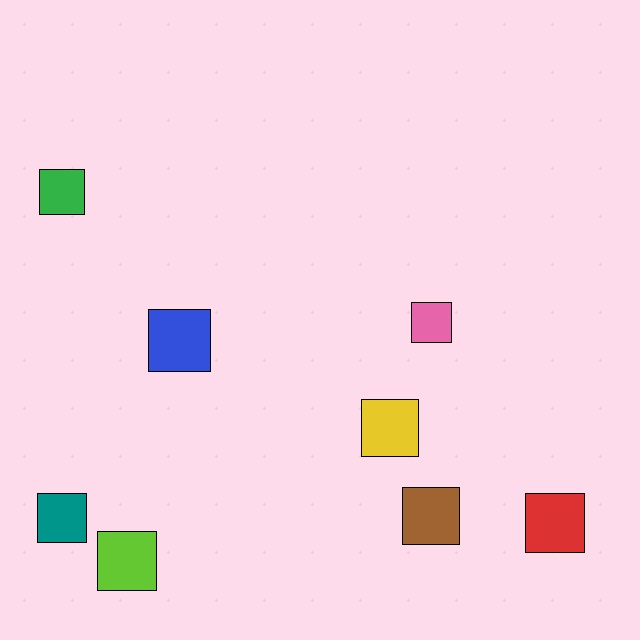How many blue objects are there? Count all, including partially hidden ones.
There is 1 blue object.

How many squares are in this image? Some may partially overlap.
There are 8 squares.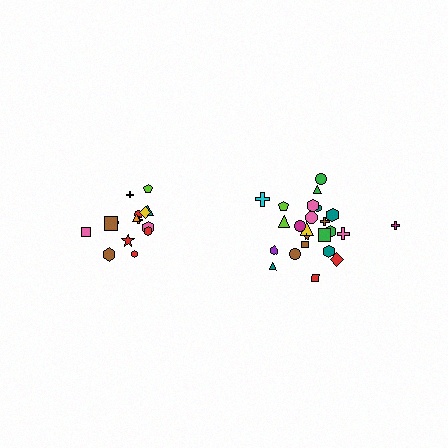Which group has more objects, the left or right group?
The right group.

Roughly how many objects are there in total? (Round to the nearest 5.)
Roughly 40 objects in total.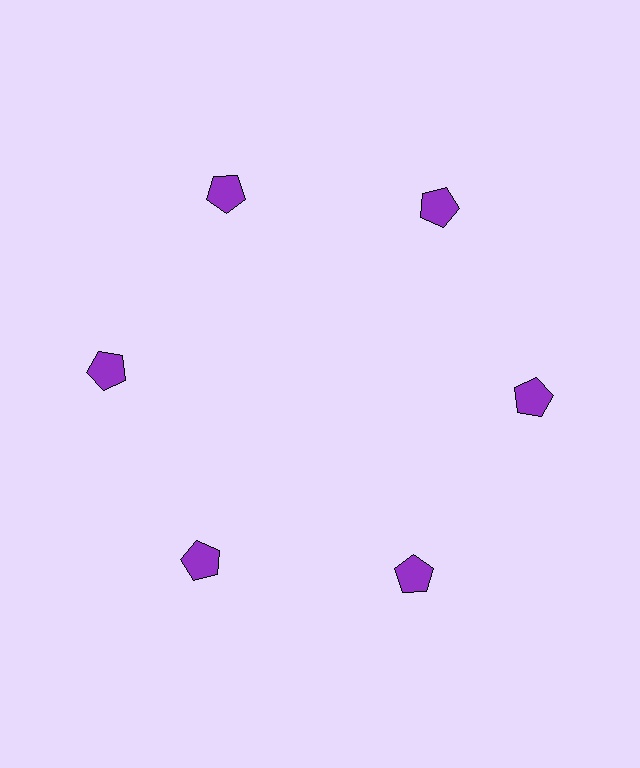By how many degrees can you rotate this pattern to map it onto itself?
The pattern maps onto itself every 60 degrees of rotation.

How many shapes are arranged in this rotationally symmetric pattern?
There are 6 shapes, arranged in 6 groups of 1.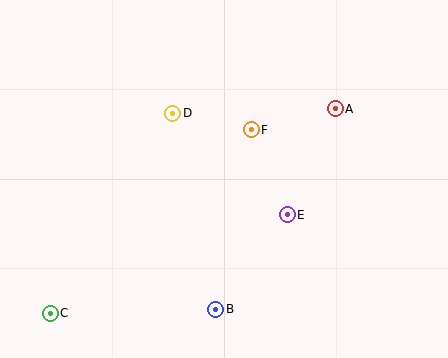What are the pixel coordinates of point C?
Point C is at (50, 313).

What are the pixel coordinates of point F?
Point F is at (251, 130).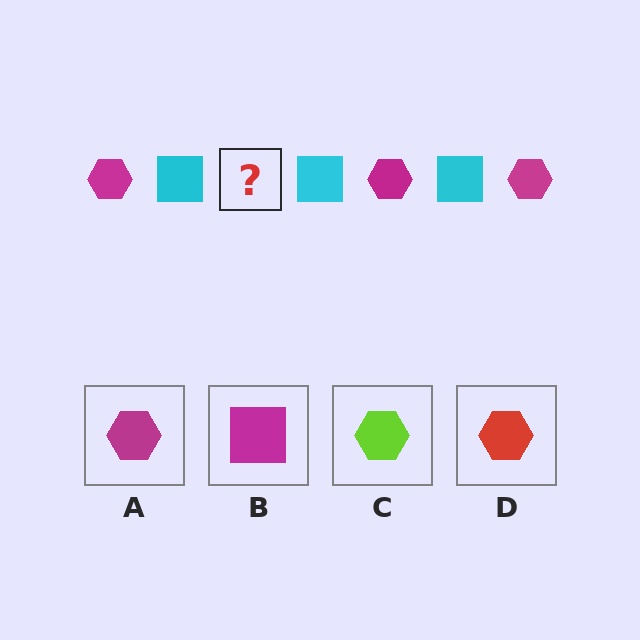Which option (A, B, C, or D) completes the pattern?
A.